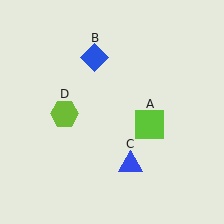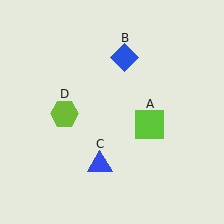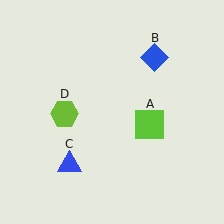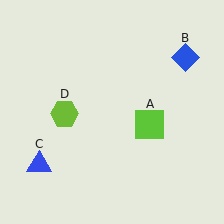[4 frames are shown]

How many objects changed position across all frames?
2 objects changed position: blue diamond (object B), blue triangle (object C).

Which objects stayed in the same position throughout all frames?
Lime square (object A) and lime hexagon (object D) remained stationary.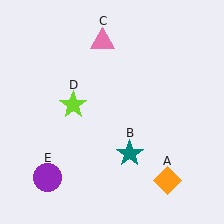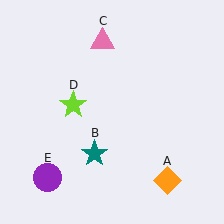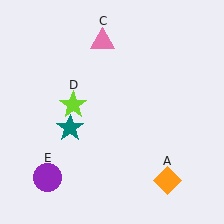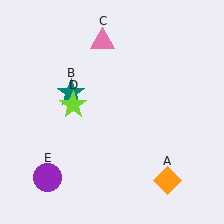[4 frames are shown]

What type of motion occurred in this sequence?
The teal star (object B) rotated clockwise around the center of the scene.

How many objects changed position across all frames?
1 object changed position: teal star (object B).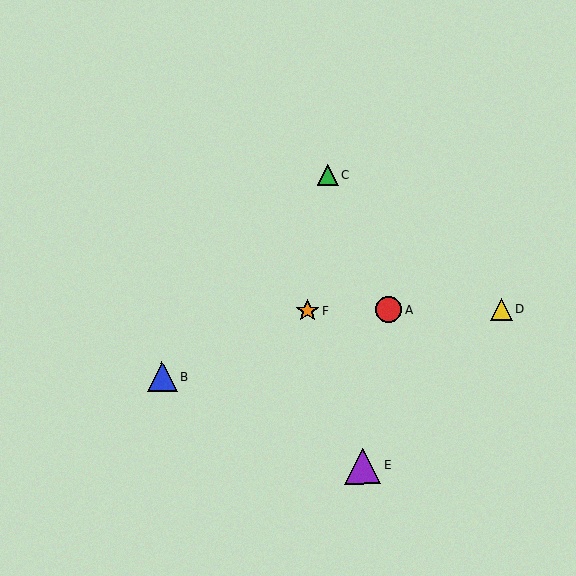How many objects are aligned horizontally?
3 objects (A, D, F) are aligned horizontally.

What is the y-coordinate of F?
Object F is at y≈310.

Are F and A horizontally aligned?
Yes, both are at y≈310.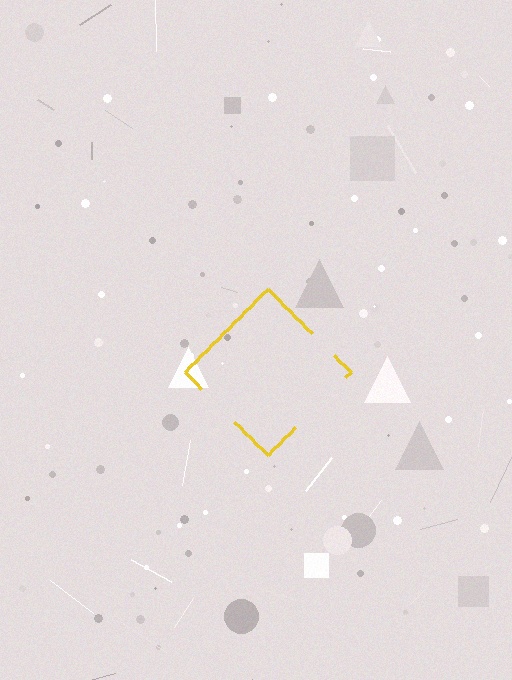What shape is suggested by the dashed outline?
The dashed outline suggests a diamond.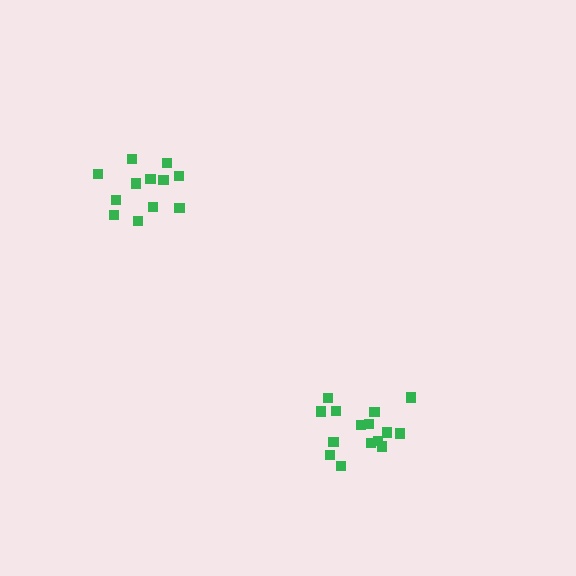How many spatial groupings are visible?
There are 2 spatial groupings.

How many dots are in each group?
Group 1: 12 dots, Group 2: 15 dots (27 total).